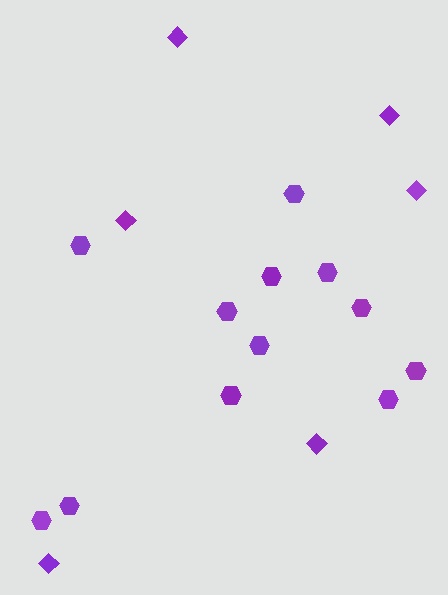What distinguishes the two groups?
There are 2 groups: one group of diamonds (6) and one group of hexagons (12).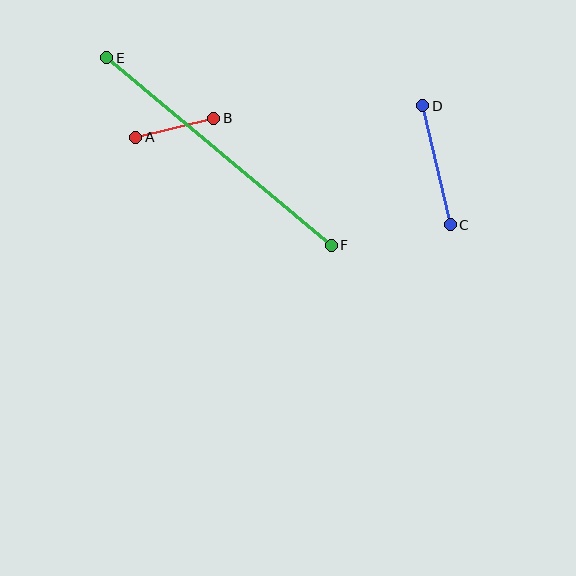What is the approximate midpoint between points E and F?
The midpoint is at approximately (219, 152) pixels.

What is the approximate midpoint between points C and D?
The midpoint is at approximately (436, 165) pixels.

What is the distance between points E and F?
The distance is approximately 292 pixels.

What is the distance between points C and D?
The distance is approximately 123 pixels.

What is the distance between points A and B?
The distance is approximately 80 pixels.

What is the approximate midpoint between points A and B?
The midpoint is at approximately (175, 128) pixels.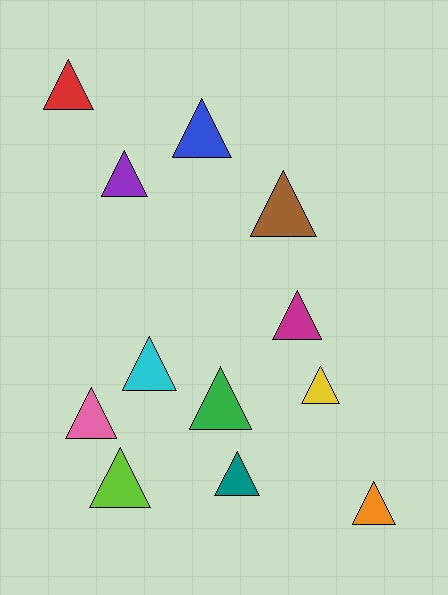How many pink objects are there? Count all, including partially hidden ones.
There is 1 pink object.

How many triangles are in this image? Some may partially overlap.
There are 12 triangles.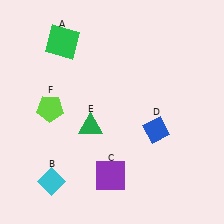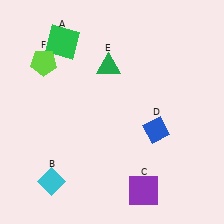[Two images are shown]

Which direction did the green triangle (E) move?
The green triangle (E) moved up.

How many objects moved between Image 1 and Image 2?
3 objects moved between the two images.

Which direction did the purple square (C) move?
The purple square (C) moved right.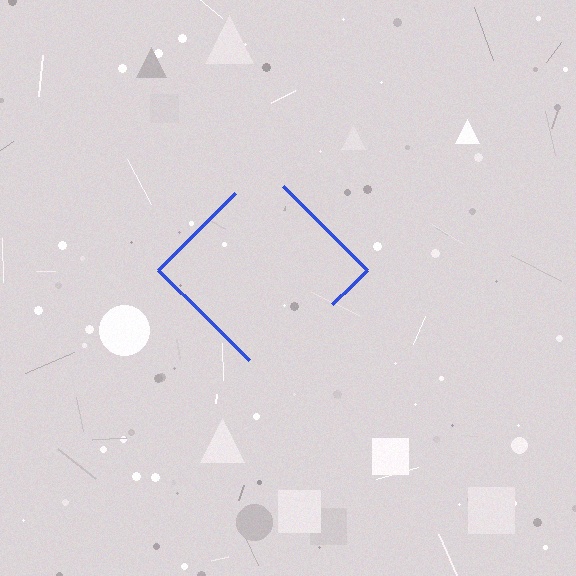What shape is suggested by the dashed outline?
The dashed outline suggests a diamond.